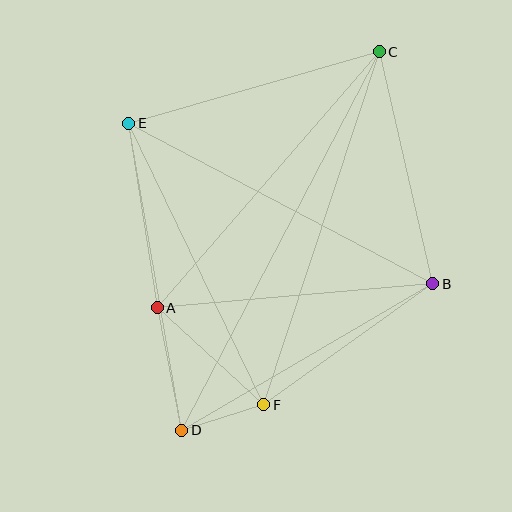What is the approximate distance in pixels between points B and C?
The distance between B and C is approximately 238 pixels.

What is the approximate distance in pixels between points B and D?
The distance between B and D is approximately 290 pixels.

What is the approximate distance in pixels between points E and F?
The distance between E and F is approximately 312 pixels.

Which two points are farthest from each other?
Points C and D are farthest from each other.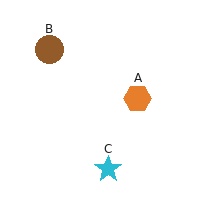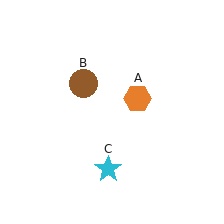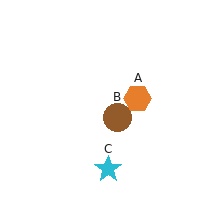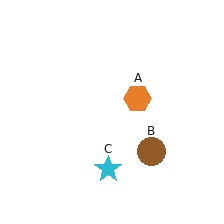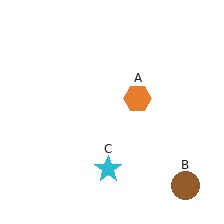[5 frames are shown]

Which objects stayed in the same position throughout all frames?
Orange hexagon (object A) and cyan star (object C) remained stationary.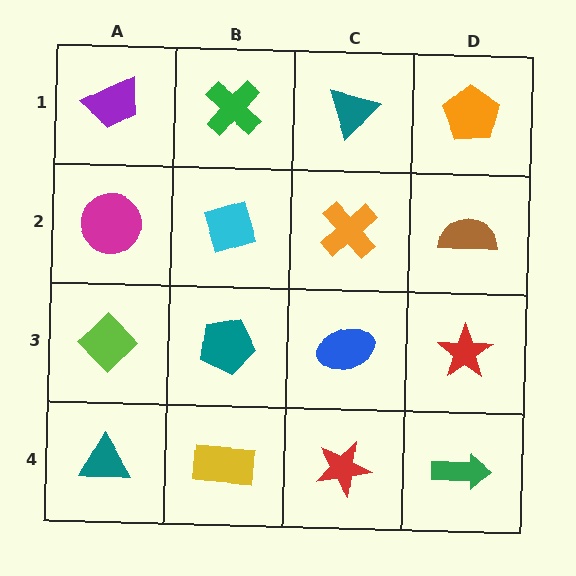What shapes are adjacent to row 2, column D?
An orange pentagon (row 1, column D), a red star (row 3, column D), an orange cross (row 2, column C).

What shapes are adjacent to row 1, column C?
An orange cross (row 2, column C), a green cross (row 1, column B), an orange pentagon (row 1, column D).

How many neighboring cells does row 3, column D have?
3.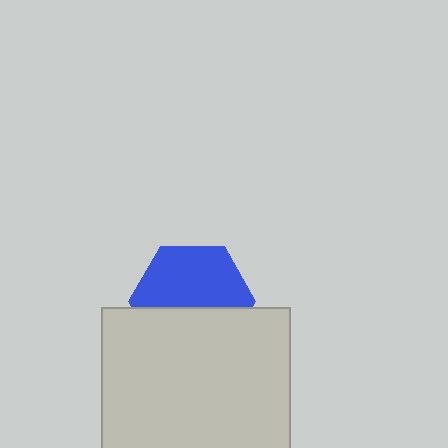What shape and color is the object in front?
The object in front is a light gray square.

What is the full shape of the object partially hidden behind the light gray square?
The partially hidden object is a blue hexagon.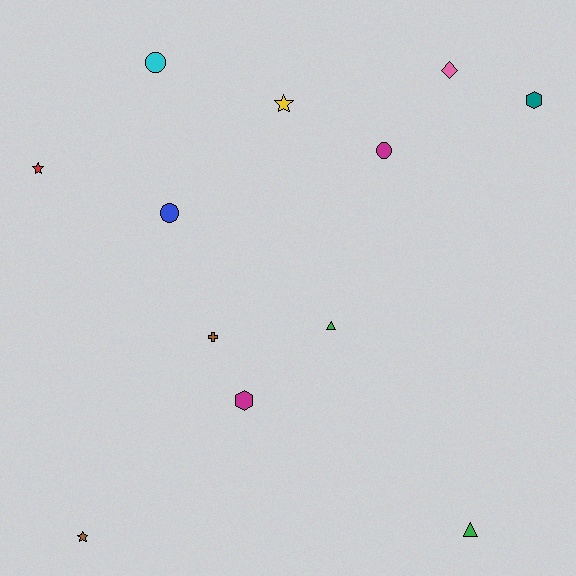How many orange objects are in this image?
There are no orange objects.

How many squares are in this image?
There are no squares.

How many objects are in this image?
There are 12 objects.